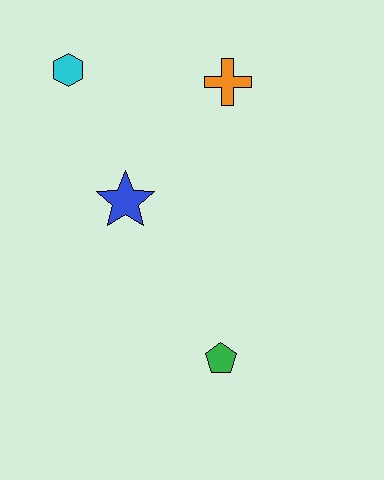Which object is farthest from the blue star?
The green pentagon is farthest from the blue star.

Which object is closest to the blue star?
The cyan hexagon is closest to the blue star.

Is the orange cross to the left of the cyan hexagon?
No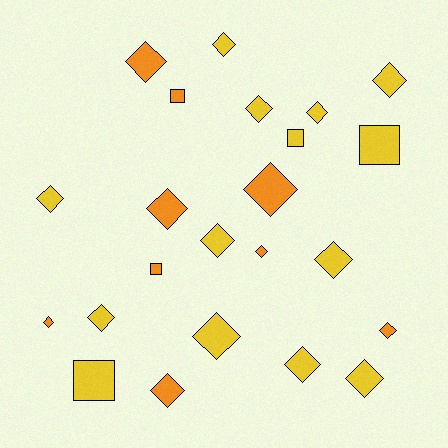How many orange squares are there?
There are 2 orange squares.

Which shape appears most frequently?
Diamond, with 18 objects.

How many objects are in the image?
There are 23 objects.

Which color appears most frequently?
Yellow, with 14 objects.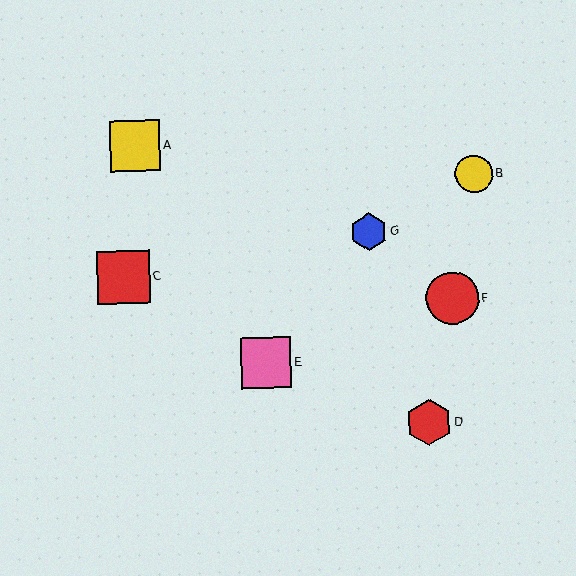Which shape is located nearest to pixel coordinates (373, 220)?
The blue hexagon (labeled G) at (369, 232) is nearest to that location.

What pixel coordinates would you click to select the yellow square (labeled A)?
Click at (135, 146) to select the yellow square A.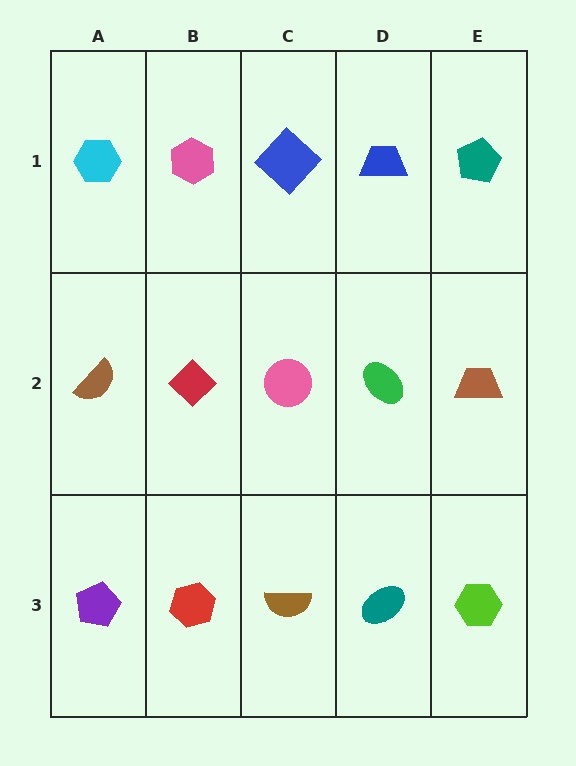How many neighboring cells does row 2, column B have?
4.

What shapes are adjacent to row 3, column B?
A red diamond (row 2, column B), a purple pentagon (row 3, column A), a brown semicircle (row 3, column C).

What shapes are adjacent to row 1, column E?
A brown trapezoid (row 2, column E), a blue trapezoid (row 1, column D).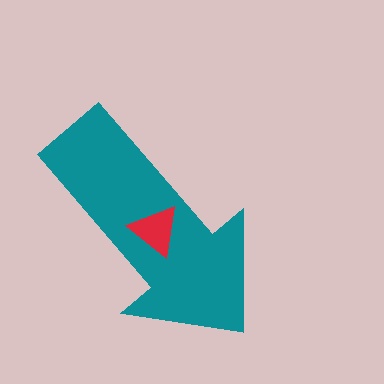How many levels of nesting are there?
2.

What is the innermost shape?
The red triangle.